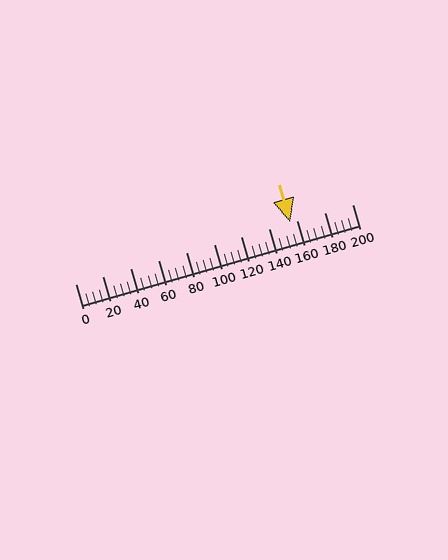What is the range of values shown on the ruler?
The ruler shows values from 0 to 200.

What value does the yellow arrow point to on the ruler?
The yellow arrow points to approximately 155.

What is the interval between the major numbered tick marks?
The major tick marks are spaced 20 units apart.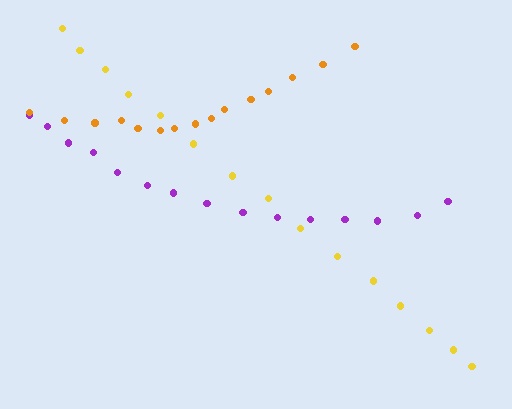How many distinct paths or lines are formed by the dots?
There are 3 distinct paths.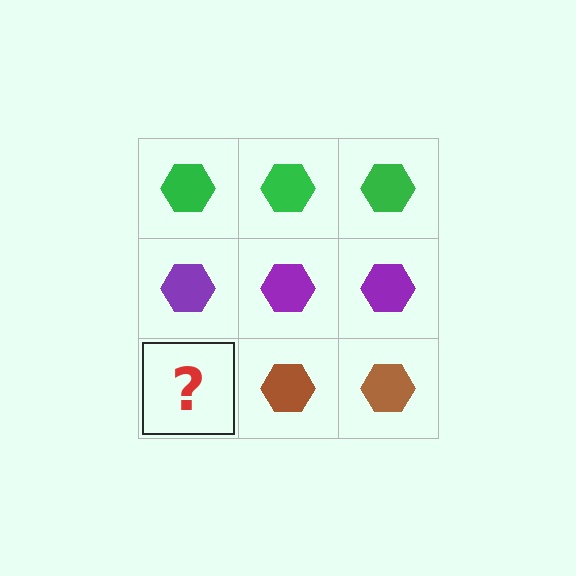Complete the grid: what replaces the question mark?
The question mark should be replaced with a brown hexagon.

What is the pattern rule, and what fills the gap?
The rule is that each row has a consistent color. The gap should be filled with a brown hexagon.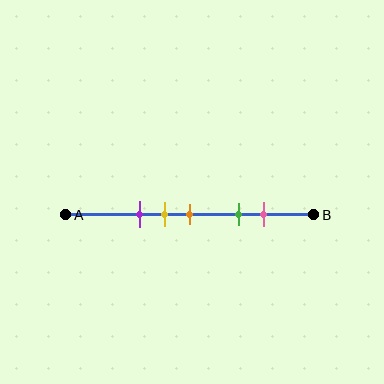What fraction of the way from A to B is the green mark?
The green mark is approximately 70% (0.7) of the way from A to B.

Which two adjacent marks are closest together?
The yellow and orange marks are the closest adjacent pair.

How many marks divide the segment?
There are 5 marks dividing the segment.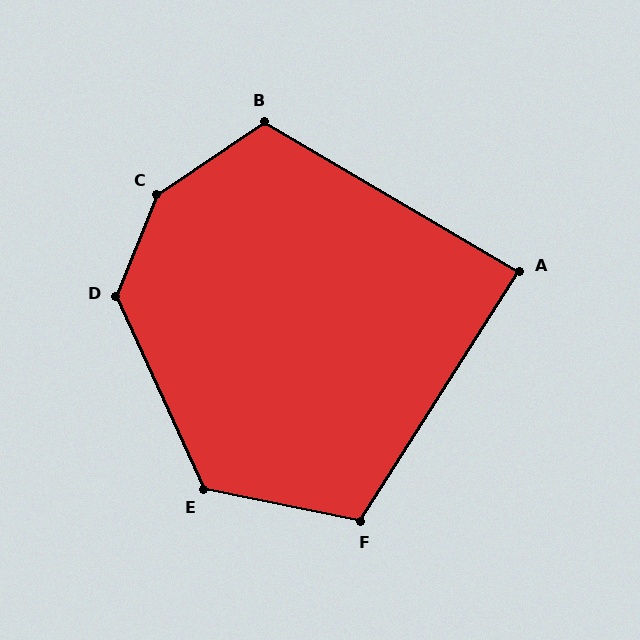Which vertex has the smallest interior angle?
A, at approximately 88 degrees.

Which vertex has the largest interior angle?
C, at approximately 146 degrees.